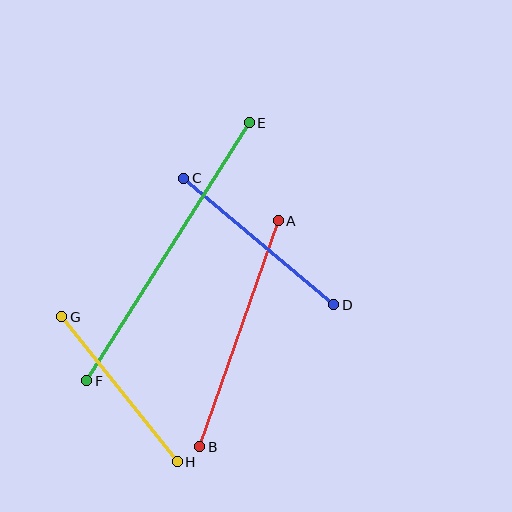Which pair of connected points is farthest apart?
Points E and F are farthest apart.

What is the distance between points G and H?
The distance is approximately 185 pixels.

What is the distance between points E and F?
The distance is approximately 305 pixels.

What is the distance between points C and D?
The distance is approximately 196 pixels.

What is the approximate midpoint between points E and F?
The midpoint is at approximately (168, 252) pixels.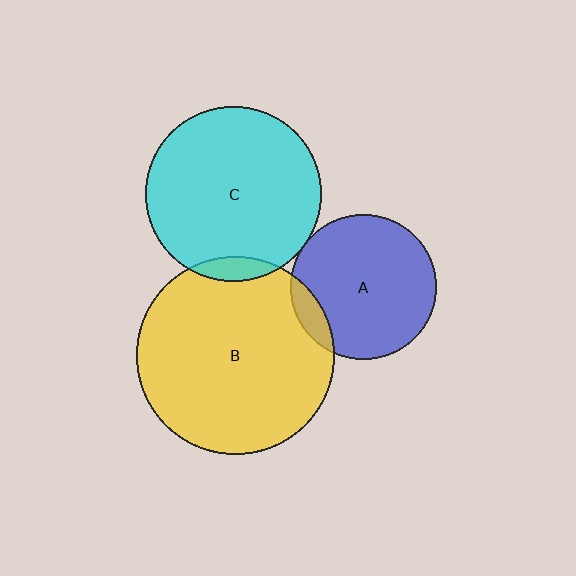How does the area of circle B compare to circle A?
Approximately 1.8 times.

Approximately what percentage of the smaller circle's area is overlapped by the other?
Approximately 5%.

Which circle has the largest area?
Circle B (yellow).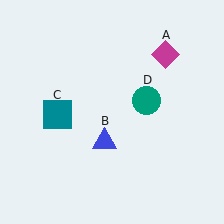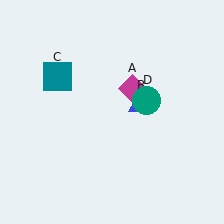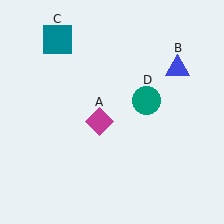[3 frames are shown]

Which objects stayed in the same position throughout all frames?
Teal circle (object D) remained stationary.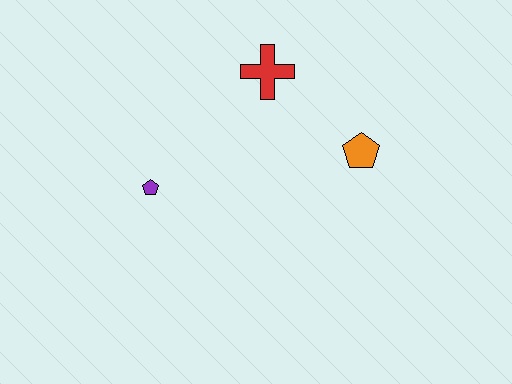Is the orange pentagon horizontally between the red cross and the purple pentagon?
No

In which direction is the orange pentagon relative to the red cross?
The orange pentagon is to the right of the red cross.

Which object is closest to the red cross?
The orange pentagon is closest to the red cross.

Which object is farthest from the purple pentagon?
The orange pentagon is farthest from the purple pentagon.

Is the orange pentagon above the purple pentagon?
Yes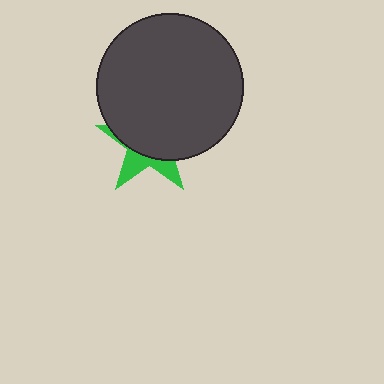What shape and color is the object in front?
The object in front is a dark gray circle.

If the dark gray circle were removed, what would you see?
You would see the complete green star.